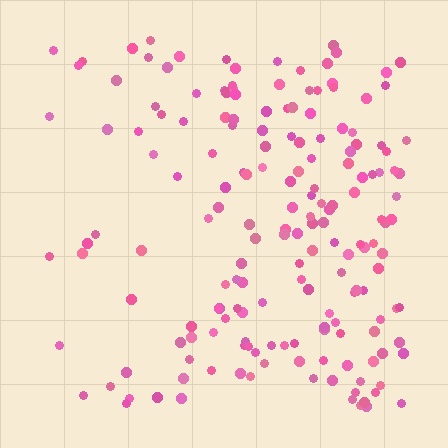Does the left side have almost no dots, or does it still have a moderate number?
Still a moderate number, just noticeably fewer than the right.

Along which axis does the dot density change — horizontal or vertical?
Horizontal.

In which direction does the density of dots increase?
From left to right, with the right side densest.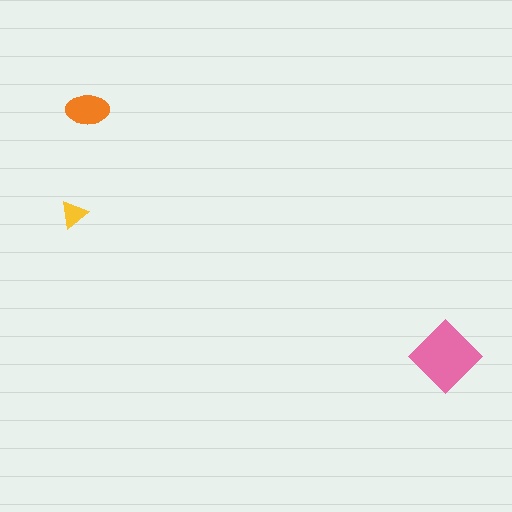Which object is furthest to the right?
The pink diamond is rightmost.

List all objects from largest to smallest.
The pink diamond, the orange ellipse, the yellow triangle.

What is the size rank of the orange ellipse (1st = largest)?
2nd.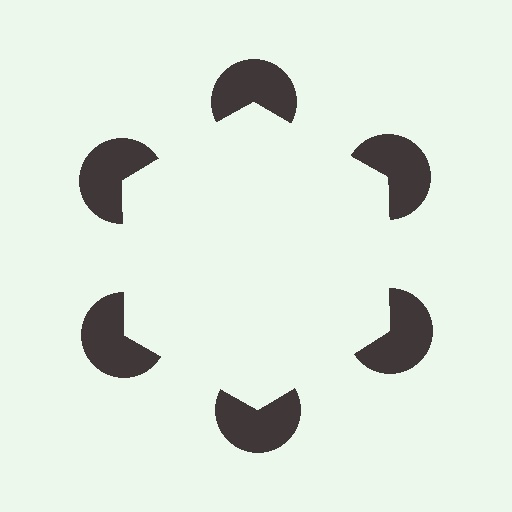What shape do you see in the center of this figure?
An illusory hexagon — its edges are inferred from the aligned wedge cuts in the pac-man discs, not physically drawn.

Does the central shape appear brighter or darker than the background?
It typically appears slightly brighter than the background, even though no actual brightness change is drawn.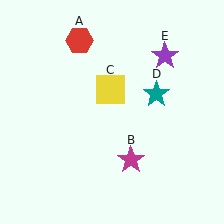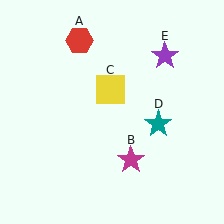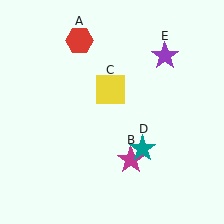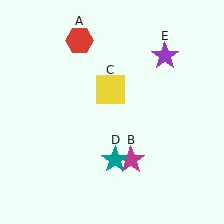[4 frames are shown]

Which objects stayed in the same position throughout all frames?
Red hexagon (object A) and magenta star (object B) and yellow square (object C) and purple star (object E) remained stationary.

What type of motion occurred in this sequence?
The teal star (object D) rotated clockwise around the center of the scene.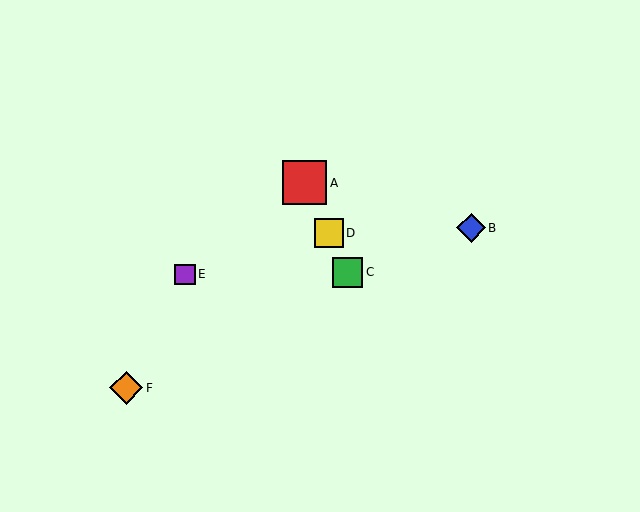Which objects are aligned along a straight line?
Objects A, C, D are aligned along a straight line.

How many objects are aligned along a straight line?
3 objects (A, C, D) are aligned along a straight line.